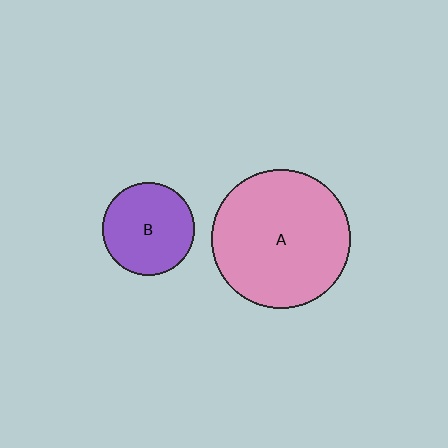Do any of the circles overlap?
No, none of the circles overlap.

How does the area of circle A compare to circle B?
Approximately 2.2 times.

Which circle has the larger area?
Circle A (pink).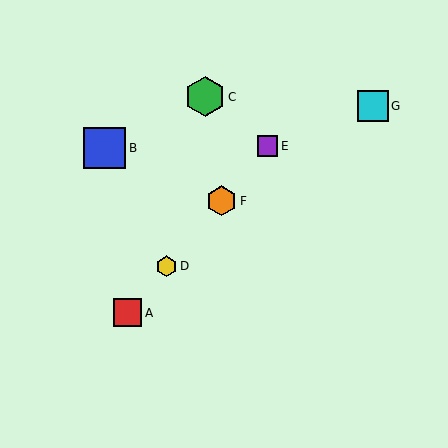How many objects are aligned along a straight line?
4 objects (A, D, E, F) are aligned along a straight line.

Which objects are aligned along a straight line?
Objects A, D, E, F are aligned along a straight line.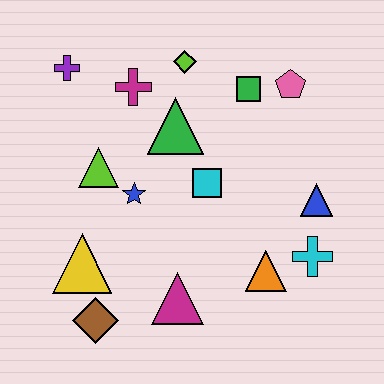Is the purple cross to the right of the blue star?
No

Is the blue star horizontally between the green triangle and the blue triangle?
No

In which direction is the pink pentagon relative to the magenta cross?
The pink pentagon is to the right of the magenta cross.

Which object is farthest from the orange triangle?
The purple cross is farthest from the orange triangle.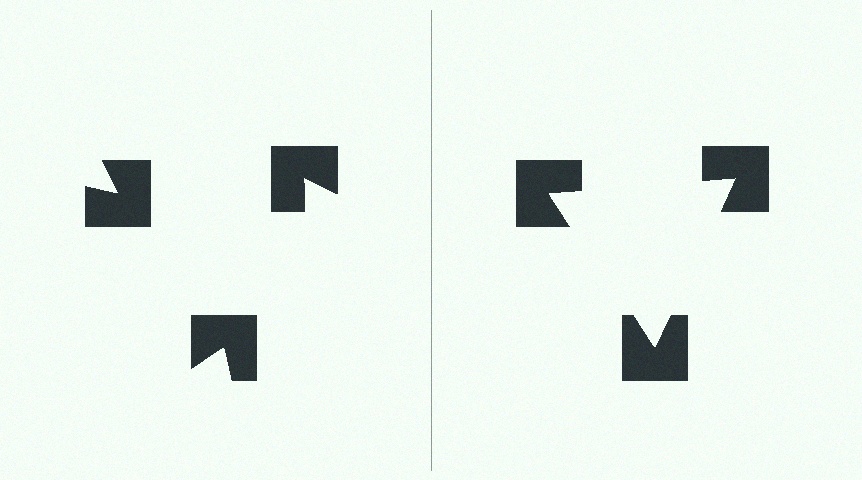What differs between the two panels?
The notched squares are positioned identically on both sides; only the wedge orientations differ. On the right they align to a triangle; on the left they are misaligned.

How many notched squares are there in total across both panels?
6 — 3 on each side.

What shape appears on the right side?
An illusory triangle.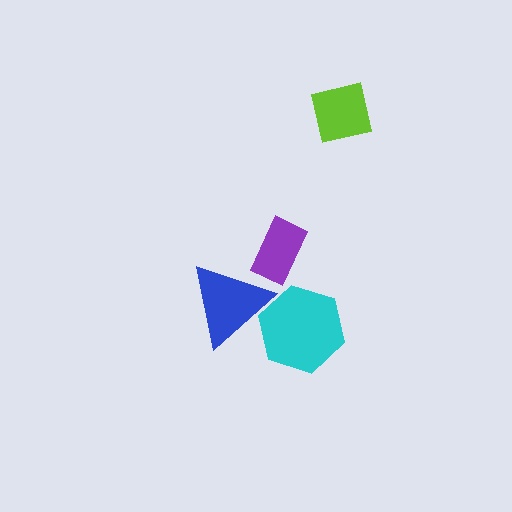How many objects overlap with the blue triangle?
1 object overlaps with the blue triangle.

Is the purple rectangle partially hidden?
No, no other shape covers it.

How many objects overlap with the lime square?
0 objects overlap with the lime square.